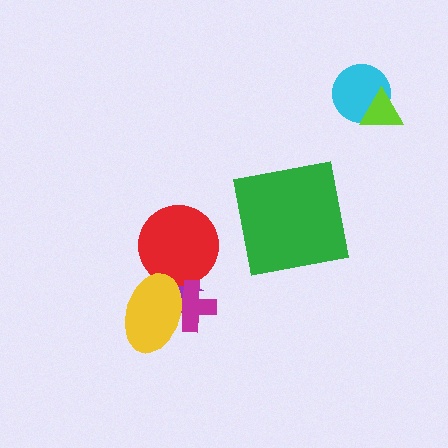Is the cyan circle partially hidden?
Yes, it is partially covered by another shape.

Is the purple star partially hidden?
Yes, it is partially covered by another shape.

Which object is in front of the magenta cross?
The yellow ellipse is in front of the magenta cross.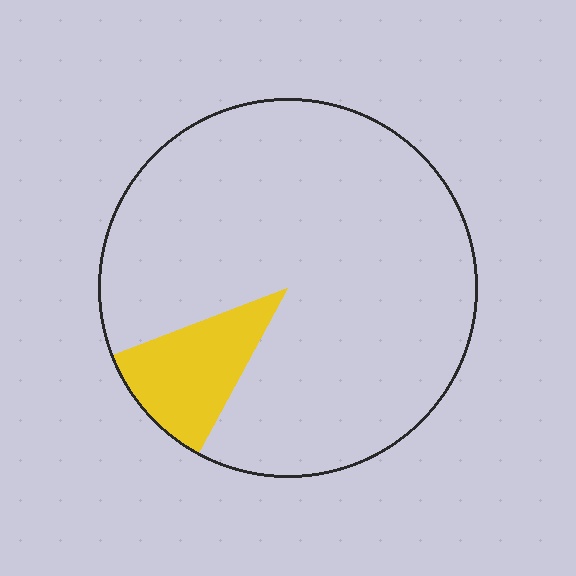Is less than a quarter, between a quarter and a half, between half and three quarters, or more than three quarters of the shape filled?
Less than a quarter.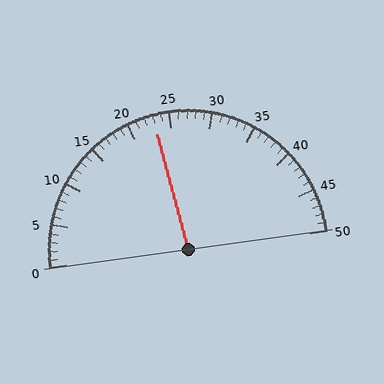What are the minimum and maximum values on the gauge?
The gauge ranges from 0 to 50.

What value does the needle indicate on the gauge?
The needle indicates approximately 23.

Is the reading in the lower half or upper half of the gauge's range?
The reading is in the lower half of the range (0 to 50).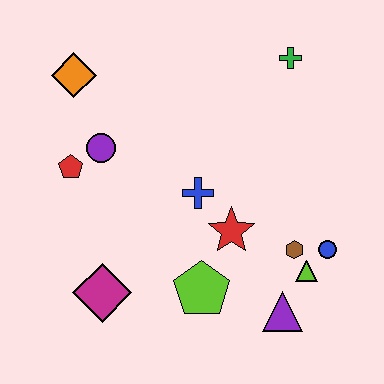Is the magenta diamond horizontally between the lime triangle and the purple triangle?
No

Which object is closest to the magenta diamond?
The lime pentagon is closest to the magenta diamond.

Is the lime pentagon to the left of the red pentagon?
No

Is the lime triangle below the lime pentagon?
No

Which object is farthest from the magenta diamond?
The green cross is farthest from the magenta diamond.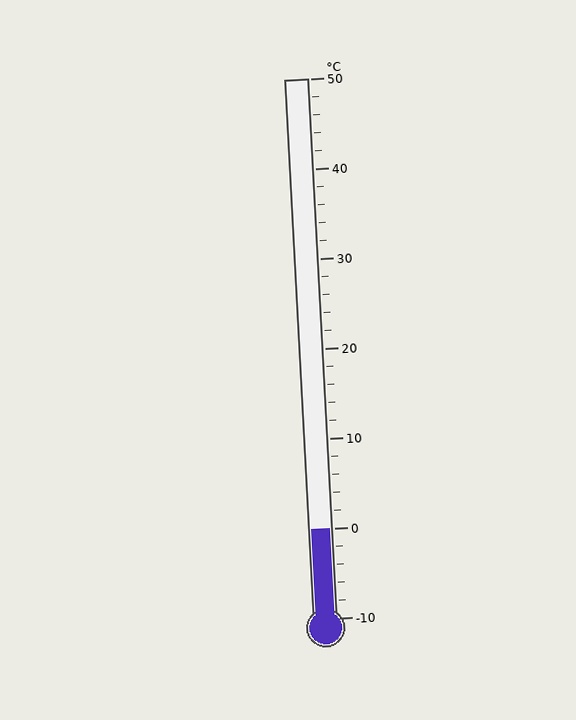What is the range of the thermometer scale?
The thermometer scale ranges from -10°C to 50°C.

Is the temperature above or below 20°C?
The temperature is below 20°C.